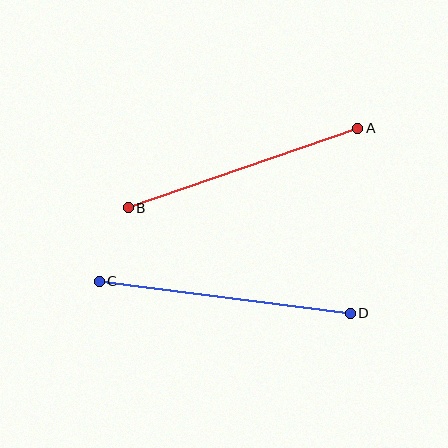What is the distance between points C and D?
The distance is approximately 253 pixels.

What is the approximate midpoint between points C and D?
The midpoint is at approximately (225, 297) pixels.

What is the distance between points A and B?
The distance is approximately 243 pixels.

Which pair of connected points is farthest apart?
Points C and D are farthest apart.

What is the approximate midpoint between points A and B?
The midpoint is at approximately (243, 168) pixels.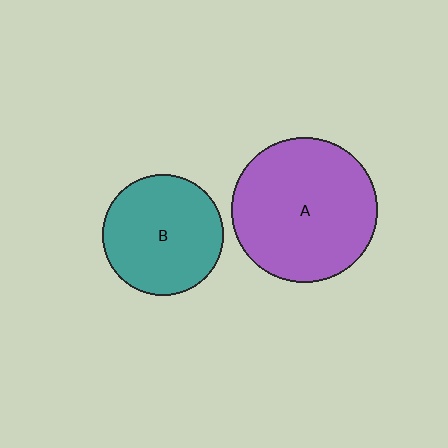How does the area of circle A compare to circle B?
Approximately 1.4 times.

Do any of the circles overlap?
No, none of the circles overlap.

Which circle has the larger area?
Circle A (purple).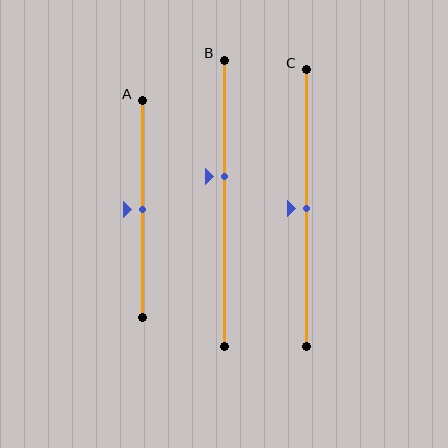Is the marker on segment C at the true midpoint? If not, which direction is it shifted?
Yes, the marker on segment C is at the true midpoint.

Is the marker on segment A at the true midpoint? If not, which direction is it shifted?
Yes, the marker on segment A is at the true midpoint.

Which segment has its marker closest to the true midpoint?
Segment A has its marker closest to the true midpoint.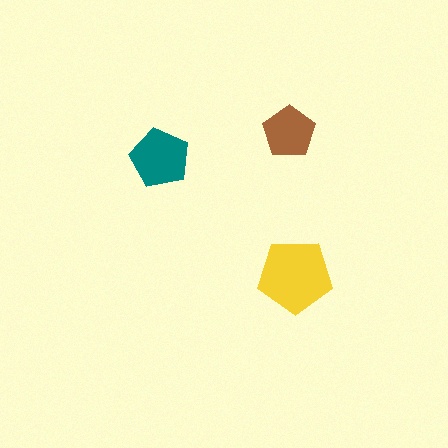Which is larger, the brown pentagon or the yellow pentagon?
The yellow one.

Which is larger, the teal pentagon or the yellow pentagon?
The yellow one.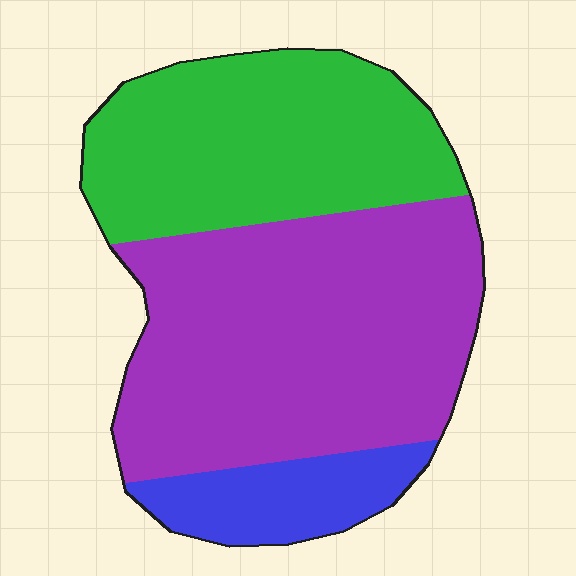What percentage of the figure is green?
Green covers 35% of the figure.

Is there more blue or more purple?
Purple.